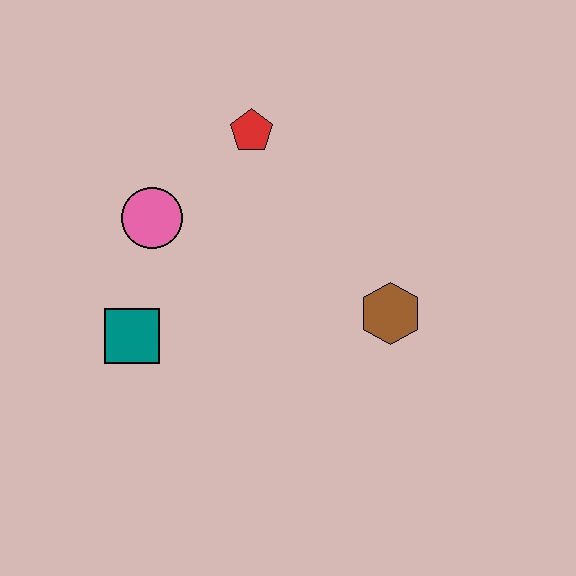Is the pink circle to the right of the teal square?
Yes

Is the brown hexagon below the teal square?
No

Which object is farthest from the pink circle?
The brown hexagon is farthest from the pink circle.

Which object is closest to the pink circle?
The teal square is closest to the pink circle.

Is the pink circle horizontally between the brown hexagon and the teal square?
Yes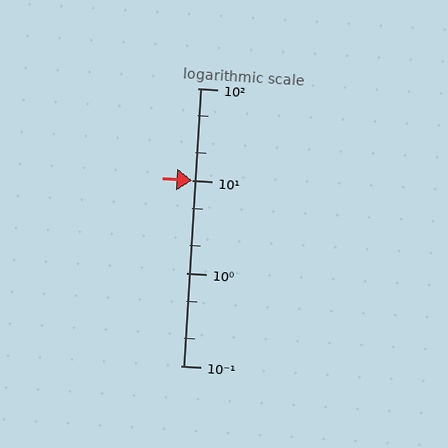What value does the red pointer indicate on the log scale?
The pointer indicates approximately 10.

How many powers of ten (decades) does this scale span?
The scale spans 3 decades, from 0.1 to 100.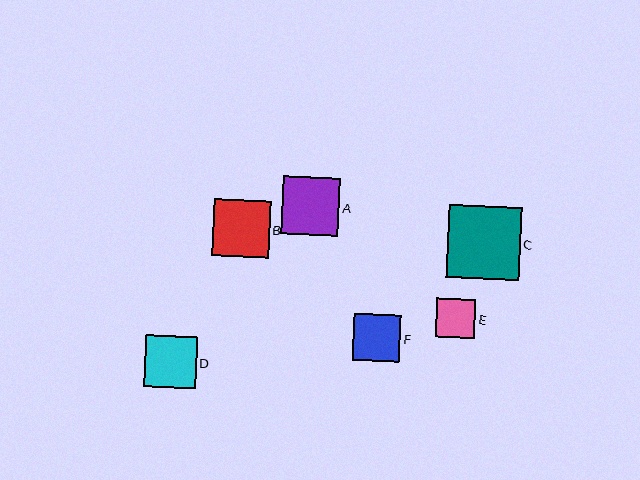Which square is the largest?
Square C is the largest with a size of approximately 73 pixels.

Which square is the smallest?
Square E is the smallest with a size of approximately 39 pixels.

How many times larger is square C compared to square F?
Square C is approximately 1.5 times the size of square F.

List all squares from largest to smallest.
From largest to smallest: C, A, B, D, F, E.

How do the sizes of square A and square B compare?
Square A and square B are approximately the same size.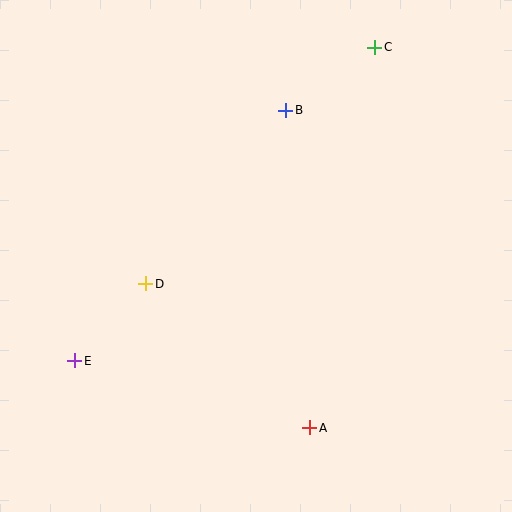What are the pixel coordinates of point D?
Point D is at (146, 284).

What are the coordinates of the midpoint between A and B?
The midpoint between A and B is at (298, 269).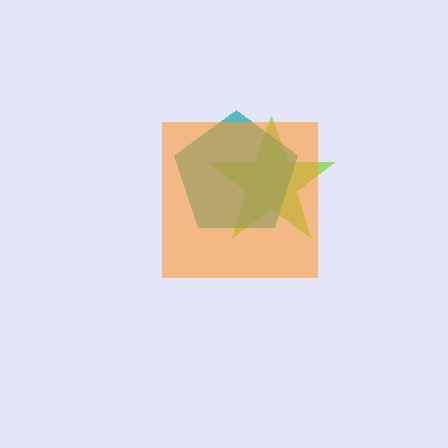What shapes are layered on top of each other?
The layered shapes are: a lime star, a teal pentagon, an orange square.